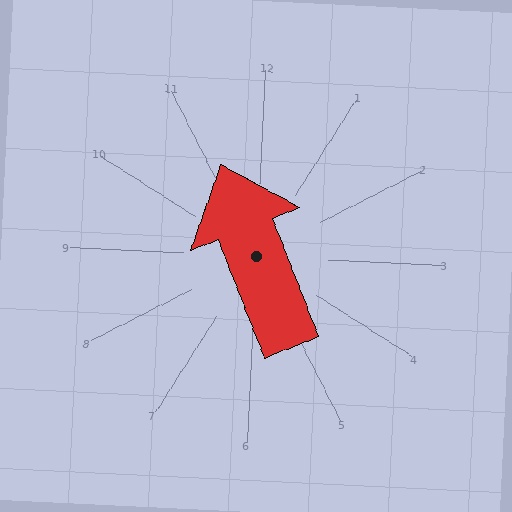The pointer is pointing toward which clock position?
Roughly 11 o'clock.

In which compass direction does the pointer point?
Northwest.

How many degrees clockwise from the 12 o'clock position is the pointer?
Approximately 336 degrees.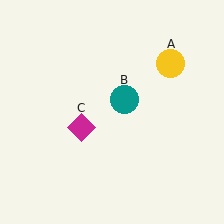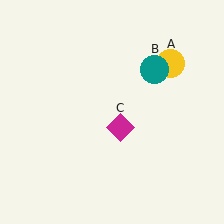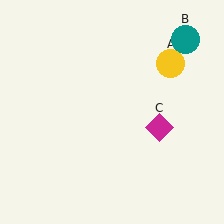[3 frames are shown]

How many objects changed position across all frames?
2 objects changed position: teal circle (object B), magenta diamond (object C).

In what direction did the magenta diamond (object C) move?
The magenta diamond (object C) moved right.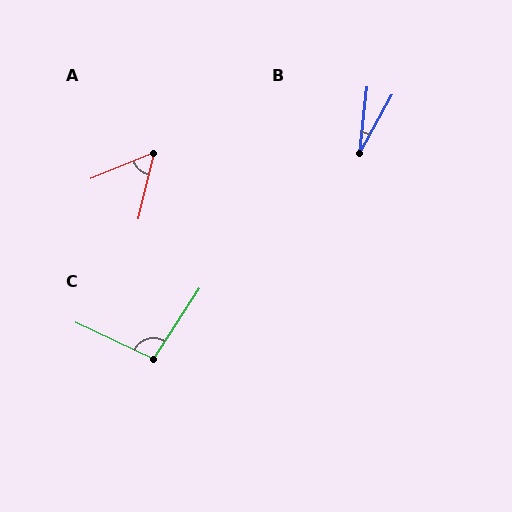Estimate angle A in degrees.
Approximately 54 degrees.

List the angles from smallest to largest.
B (23°), A (54°), C (98°).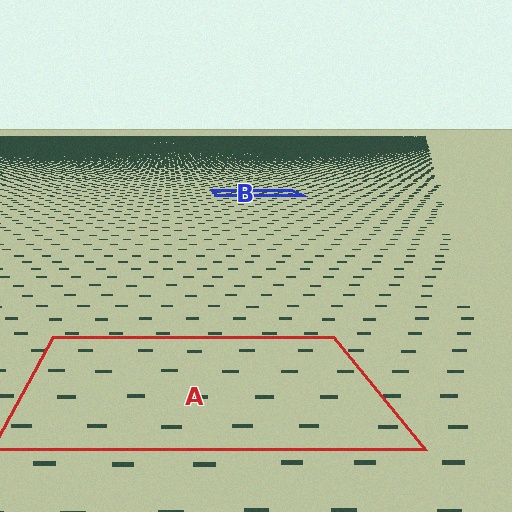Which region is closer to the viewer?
Region A is closer. The texture elements there are larger and more spread out.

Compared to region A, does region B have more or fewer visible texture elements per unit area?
Region B has more texture elements per unit area — they are packed more densely because it is farther away.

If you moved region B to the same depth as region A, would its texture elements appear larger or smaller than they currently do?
They would appear larger. At a closer depth, the same texture elements are projected at a bigger on-screen size.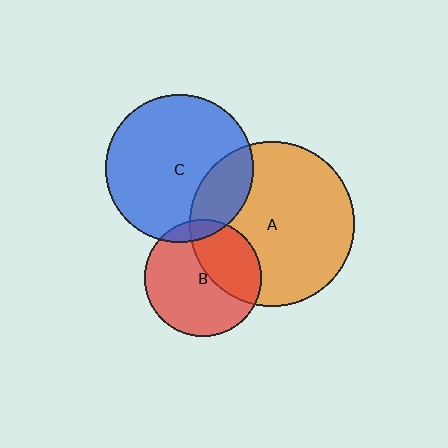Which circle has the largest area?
Circle A (orange).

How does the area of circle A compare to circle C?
Approximately 1.2 times.